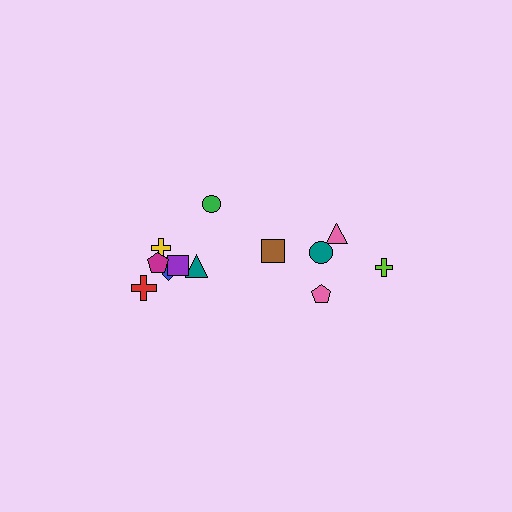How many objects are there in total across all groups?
There are 12 objects.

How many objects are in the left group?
There are 7 objects.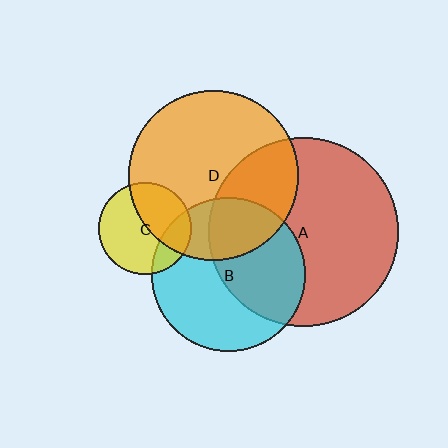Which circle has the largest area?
Circle A (red).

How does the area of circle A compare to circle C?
Approximately 4.2 times.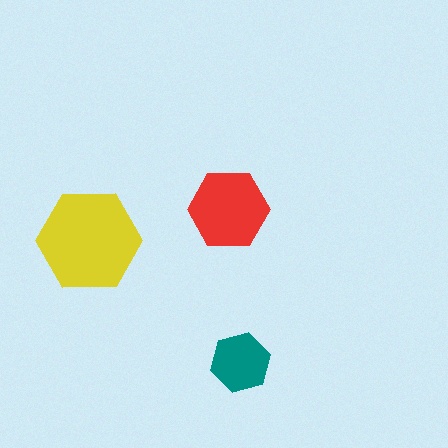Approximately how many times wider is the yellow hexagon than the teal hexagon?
About 1.5 times wider.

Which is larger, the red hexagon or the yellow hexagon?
The yellow one.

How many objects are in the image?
There are 3 objects in the image.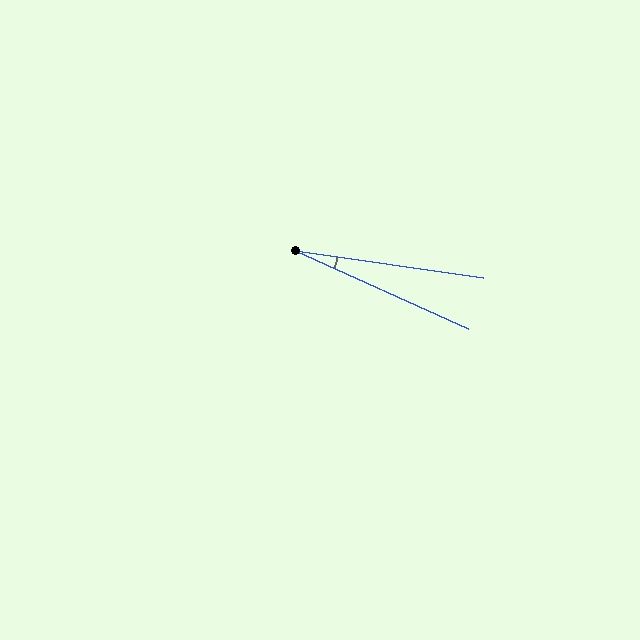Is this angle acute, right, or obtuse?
It is acute.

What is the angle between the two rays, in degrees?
Approximately 16 degrees.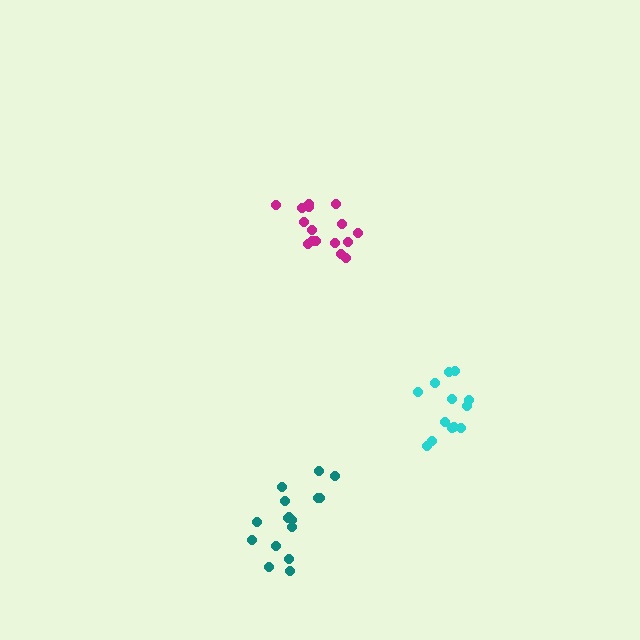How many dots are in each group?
Group 1: 16 dots, Group 2: 16 dots, Group 3: 13 dots (45 total).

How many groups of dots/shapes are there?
There are 3 groups.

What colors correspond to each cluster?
The clusters are colored: magenta, teal, cyan.